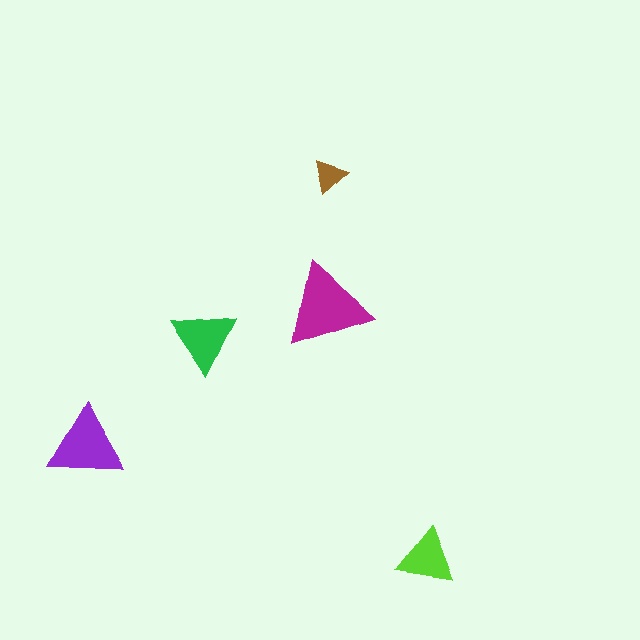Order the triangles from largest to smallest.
the magenta one, the purple one, the green one, the lime one, the brown one.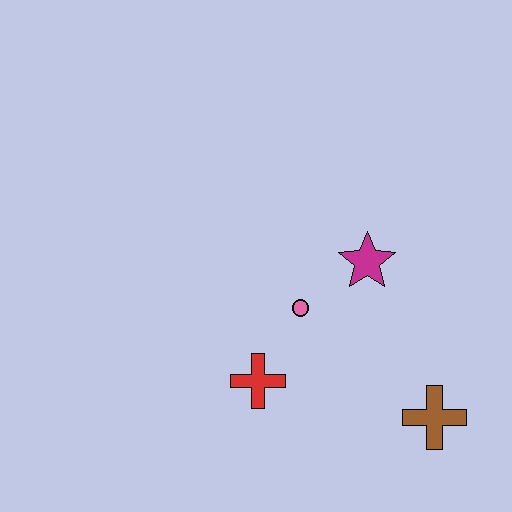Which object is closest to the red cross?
The pink circle is closest to the red cross.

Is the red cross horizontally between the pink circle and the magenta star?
No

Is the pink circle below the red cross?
No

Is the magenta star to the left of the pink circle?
No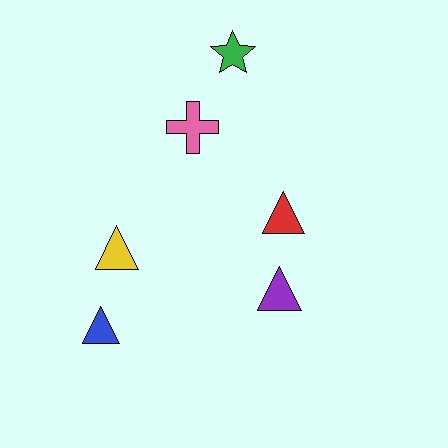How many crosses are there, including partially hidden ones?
There is 1 cross.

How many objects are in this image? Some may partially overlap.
There are 6 objects.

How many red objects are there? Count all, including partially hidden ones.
There is 1 red object.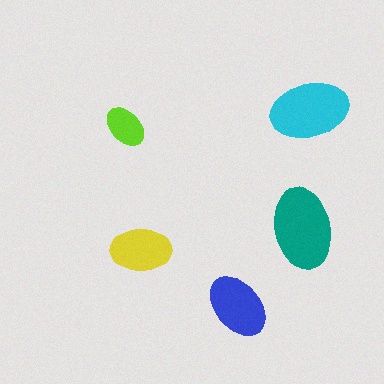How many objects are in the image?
There are 5 objects in the image.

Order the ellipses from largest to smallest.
the teal one, the cyan one, the blue one, the yellow one, the lime one.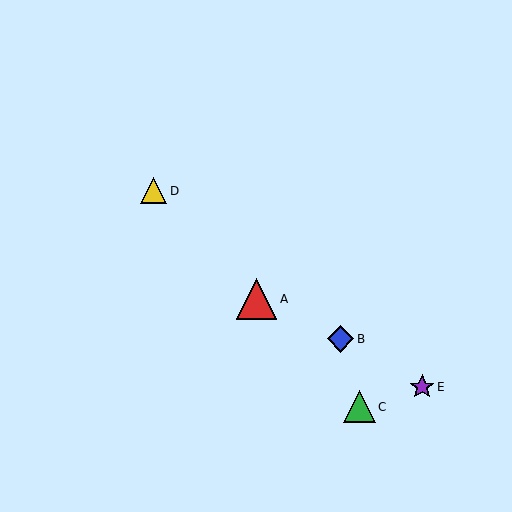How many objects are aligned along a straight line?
3 objects (A, C, D) are aligned along a straight line.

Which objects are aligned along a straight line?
Objects A, C, D are aligned along a straight line.